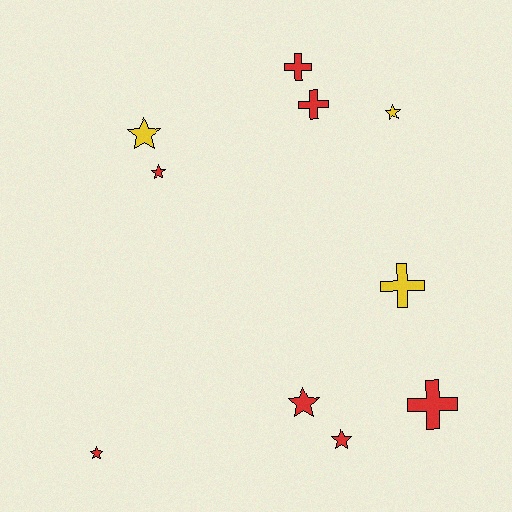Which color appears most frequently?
Red, with 7 objects.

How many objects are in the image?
There are 10 objects.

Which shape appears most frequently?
Star, with 6 objects.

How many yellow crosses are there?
There is 1 yellow cross.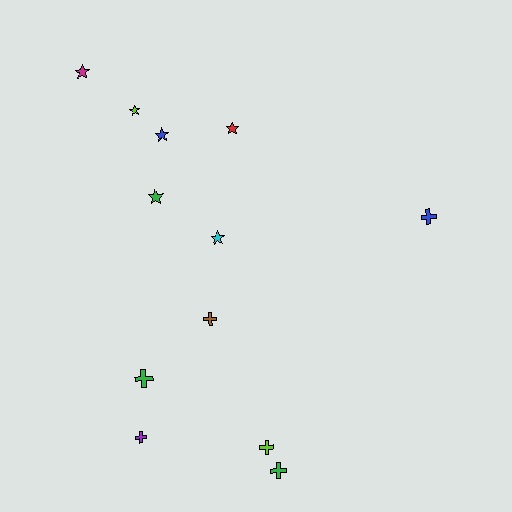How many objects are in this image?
There are 12 objects.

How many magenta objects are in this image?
There is 1 magenta object.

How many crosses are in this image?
There are 6 crosses.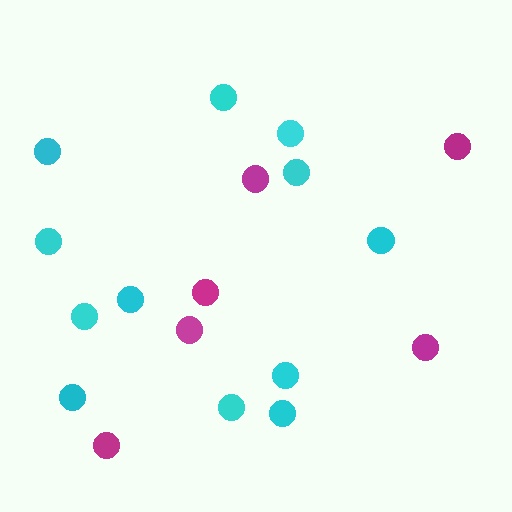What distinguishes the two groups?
There are 2 groups: one group of cyan circles (12) and one group of magenta circles (6).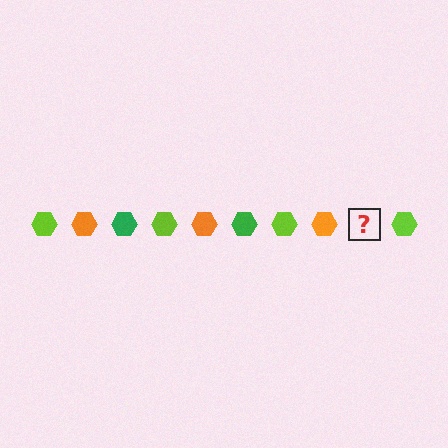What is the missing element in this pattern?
The missing element is a green hexagon.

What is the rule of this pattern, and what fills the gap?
The rule is that the pattern cycles through lime, orange, green hexagons. The gap should be filled with a green hexagon.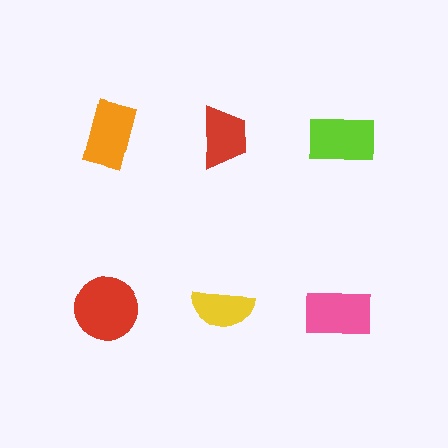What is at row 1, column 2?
A red trapezoid.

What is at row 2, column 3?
A pink rectangle.